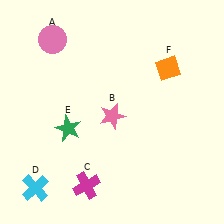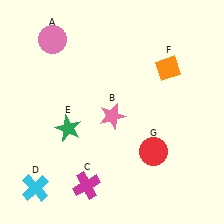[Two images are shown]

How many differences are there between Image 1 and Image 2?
There is 1 difference between the two images.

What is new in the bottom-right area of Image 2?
A red circle (G) was added in the bottom-right area of Image 2.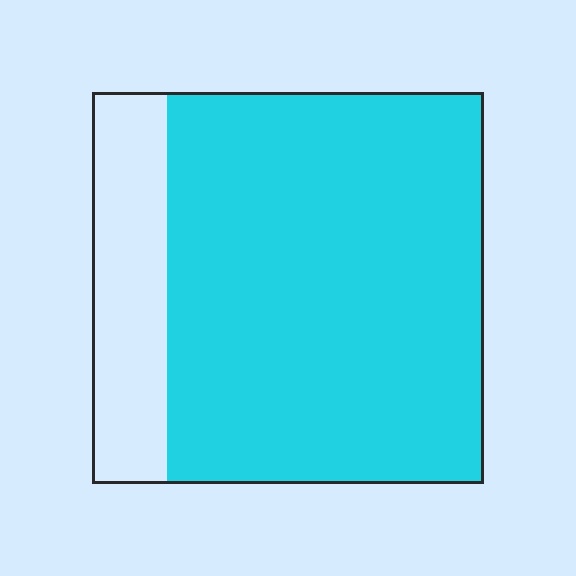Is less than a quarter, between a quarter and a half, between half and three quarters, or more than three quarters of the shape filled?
More than three quarters.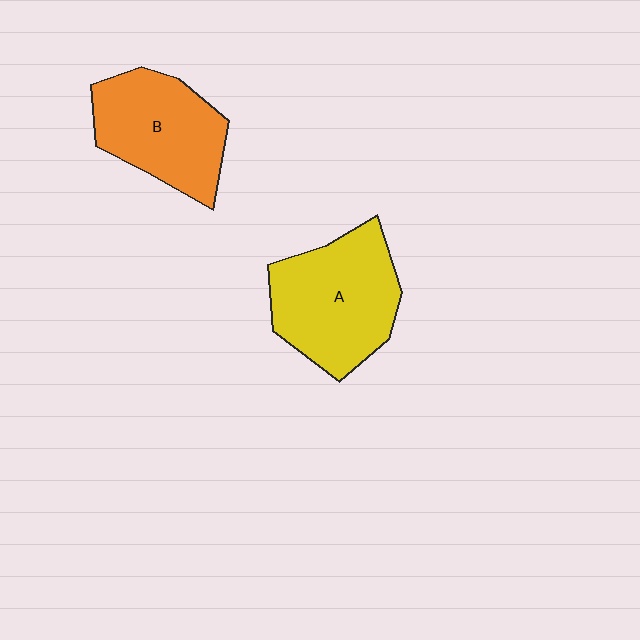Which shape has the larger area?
Shape A (yellow).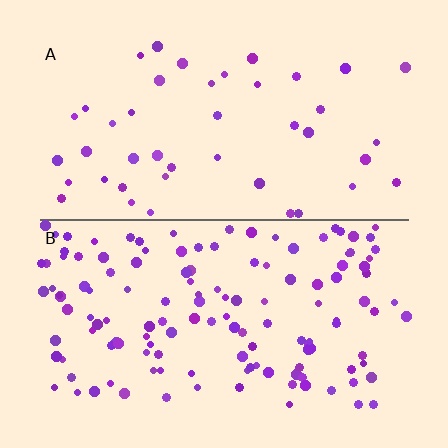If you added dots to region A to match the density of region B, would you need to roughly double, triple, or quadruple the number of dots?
Approximately triple.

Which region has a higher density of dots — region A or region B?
B (the bottom).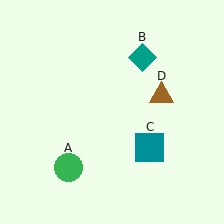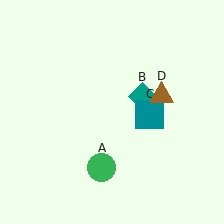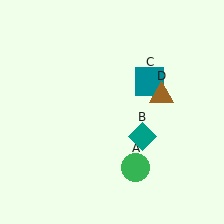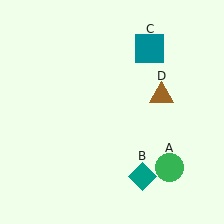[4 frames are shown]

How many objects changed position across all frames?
3 objects changed position: green circle (object A), teal diamond (object B), teal square (object C).